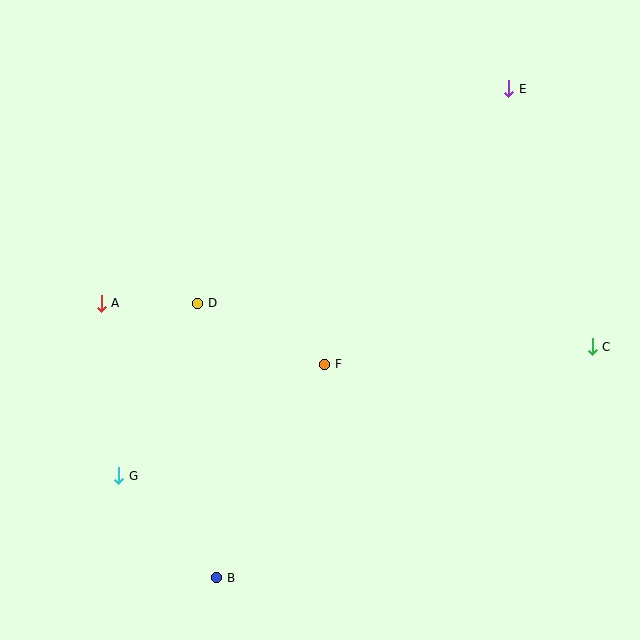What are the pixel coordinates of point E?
Point E is at (509, 89).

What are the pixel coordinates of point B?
Point B is at (217, 578).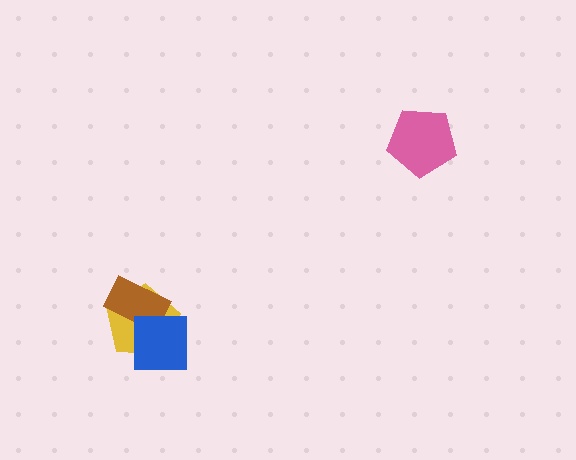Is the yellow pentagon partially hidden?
Yes, it is partially covered by another shape.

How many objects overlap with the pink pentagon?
0 objects overlap with the pink pentagon.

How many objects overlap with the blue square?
2 objects overlap with the blue square.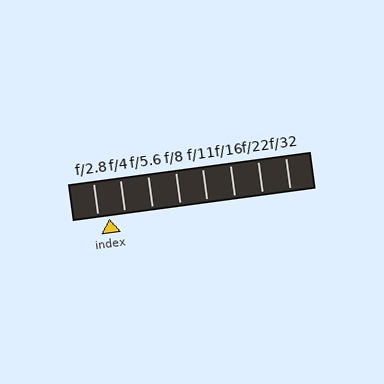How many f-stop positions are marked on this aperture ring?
There are 8 f-stop positions marked.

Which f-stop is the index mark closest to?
The index mark is closest to f/2.8.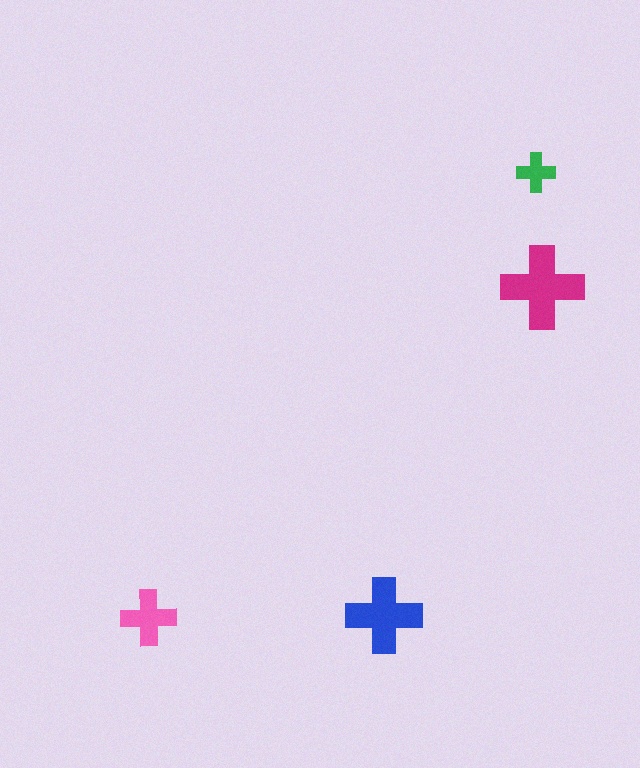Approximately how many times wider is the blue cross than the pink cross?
About 1.5 times wider.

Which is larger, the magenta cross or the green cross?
The magenta one.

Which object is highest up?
The green cross is topmost.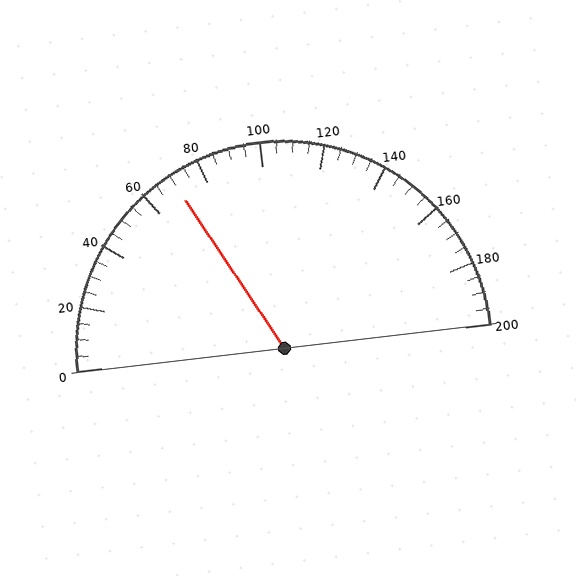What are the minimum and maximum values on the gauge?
The gauge ranges from 0 to 200.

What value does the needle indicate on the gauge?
The needle indicates approximately 70.